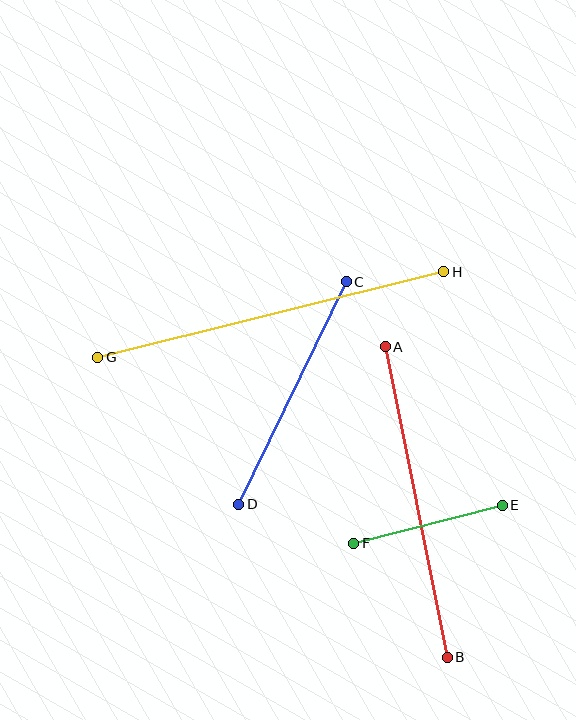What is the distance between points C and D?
The distance is approximately 247 pixels.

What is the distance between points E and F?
The distance is approximately 153 pixels.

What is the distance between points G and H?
The distance is approximately 357 pixels.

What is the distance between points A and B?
The distance is approximately 317 pixels.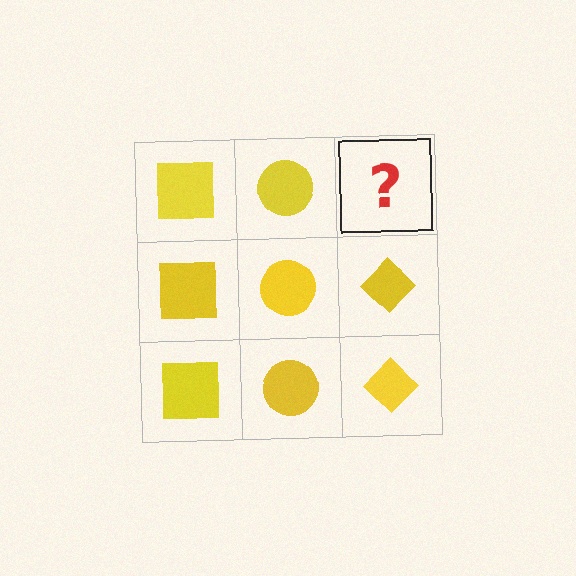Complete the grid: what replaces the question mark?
The question mark should be replaced with a yellow diamond.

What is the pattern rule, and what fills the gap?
The rule is that each column has a consistent shape. The gap should be filled with a yellow diamond.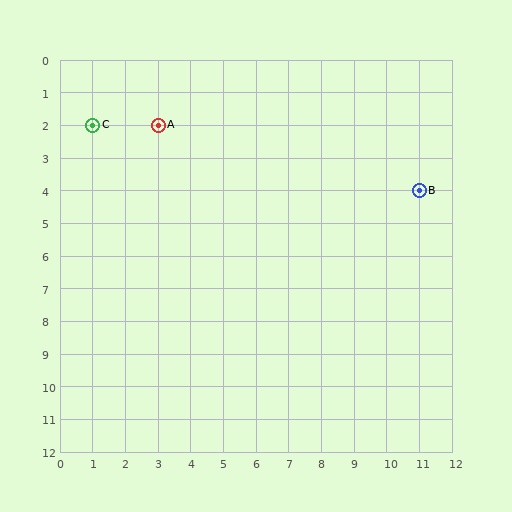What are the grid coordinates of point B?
Point B is at grid coordinates (11, 4).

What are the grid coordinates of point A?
Point A is at grid coordinates (3, 2).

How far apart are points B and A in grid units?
Points B and A are 8 columns and 2 rows apart (about 8.2 grid units diagonally).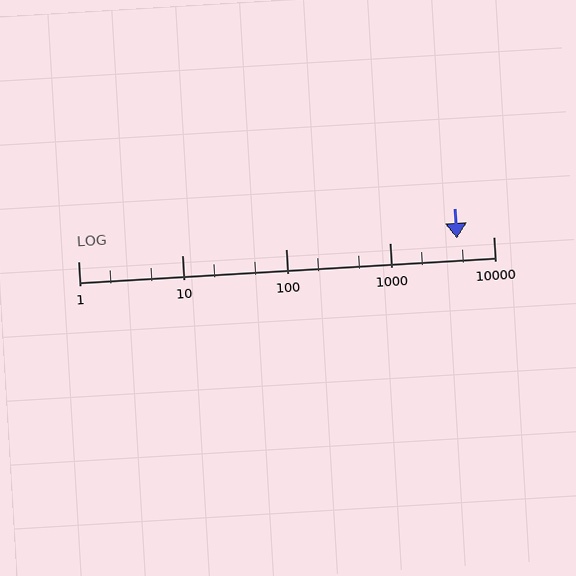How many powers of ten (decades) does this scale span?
The scale spans 4 decades, from 1 to 10000.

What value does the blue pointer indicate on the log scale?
The pointer indicates approximately 4500.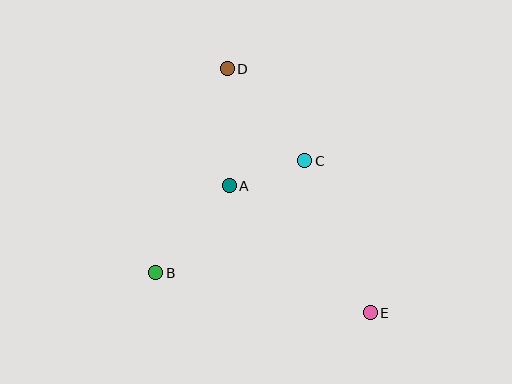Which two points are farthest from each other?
Points D and E are farthest from each other.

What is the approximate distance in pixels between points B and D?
The distance between B and D is approximately 216 pixels.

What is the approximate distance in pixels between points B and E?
The distance between B and E is approximately 218 pixels.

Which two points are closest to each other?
Points A and C are closest to each other.